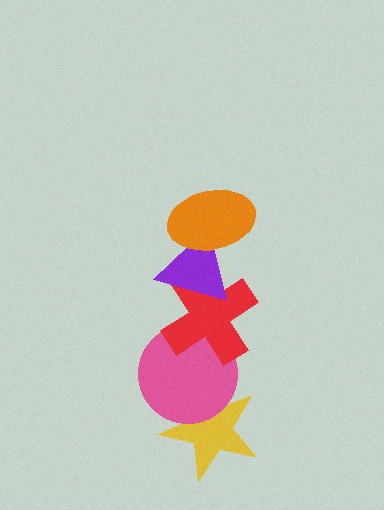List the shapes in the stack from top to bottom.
From top to bottom: the orange ellipse, the purple triangle, the red cross, the pink circle, the yellow star.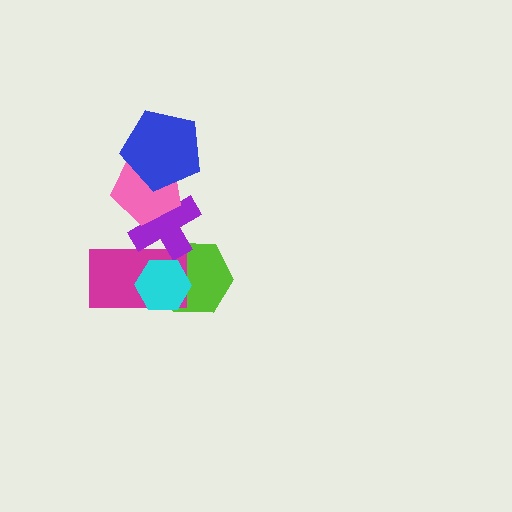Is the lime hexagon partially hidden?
Yes, it is partially covered by another shape.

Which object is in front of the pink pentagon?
The blue pentagon is in front of the pink pentagon.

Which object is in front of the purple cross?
The pink pentagon is in front of the purple cross.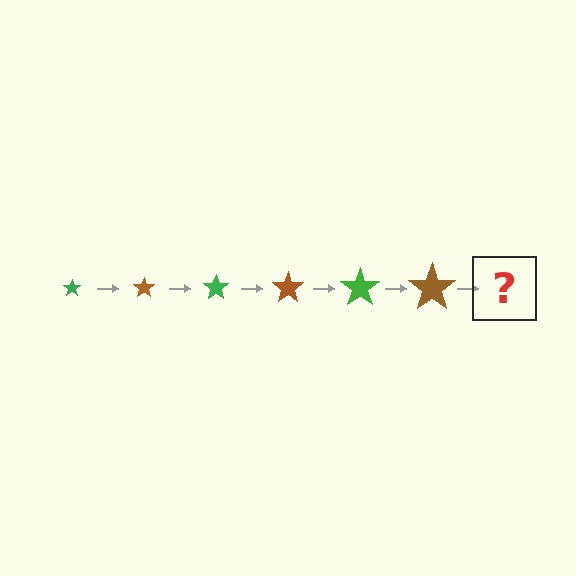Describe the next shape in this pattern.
It should be a green star, larger than the previous one.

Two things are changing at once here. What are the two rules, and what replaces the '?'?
The two rules are that the star grows larger each step and the color cycles through green and brown. The '?' should be a green star, larger than the previous one.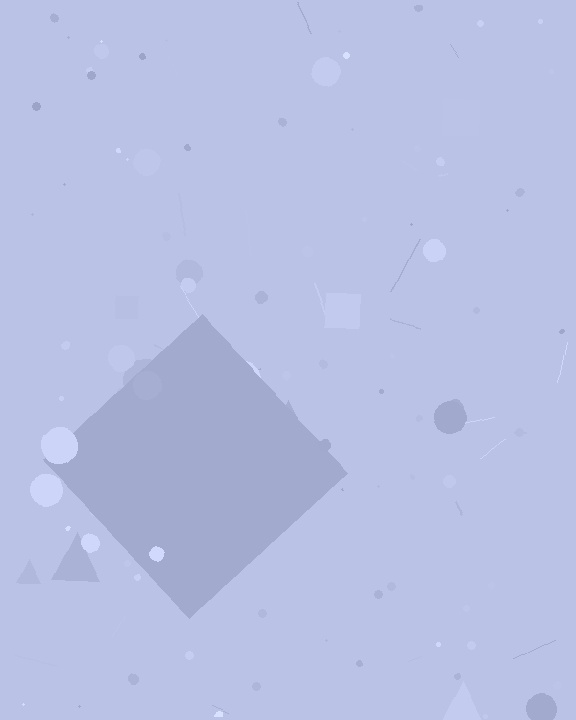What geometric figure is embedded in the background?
A diamond is embedded in the background.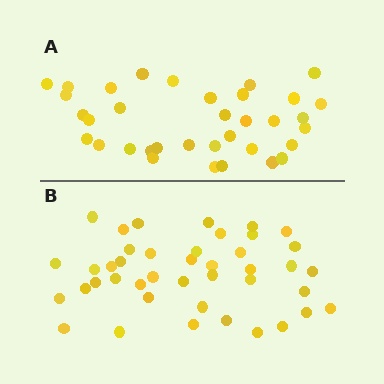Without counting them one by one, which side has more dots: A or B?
Region B (the bottom region) has more dots.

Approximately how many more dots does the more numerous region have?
Region B has roughly 8 or so more dots than region A.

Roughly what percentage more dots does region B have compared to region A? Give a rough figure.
About 20% more.